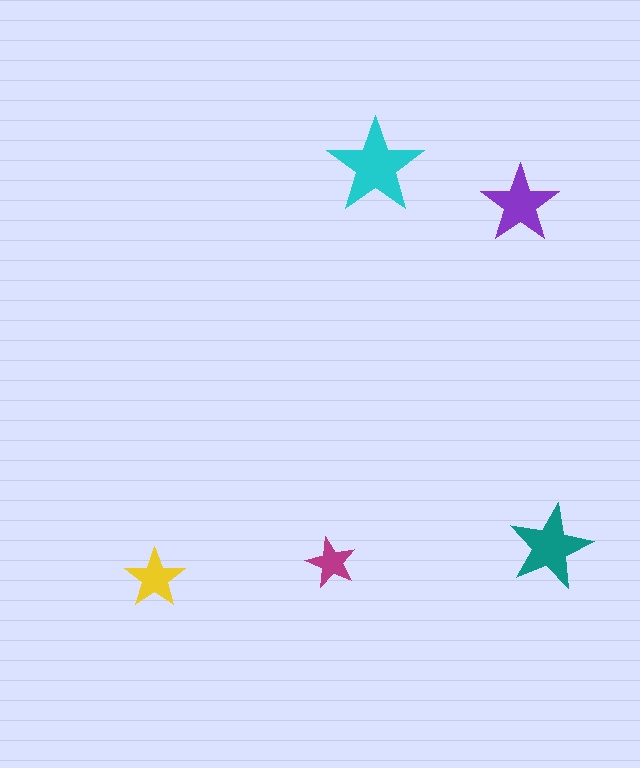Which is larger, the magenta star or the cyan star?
The cyan one.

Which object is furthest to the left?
The yellow star is leftmost.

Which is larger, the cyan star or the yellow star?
The cyan one.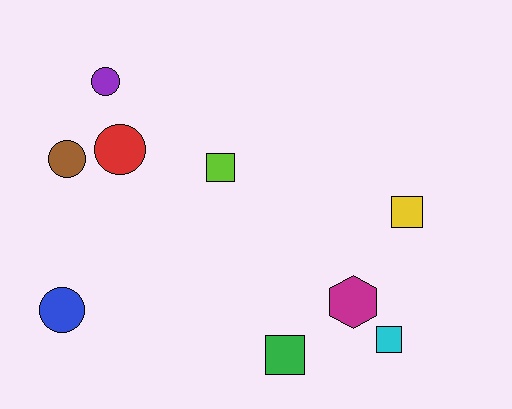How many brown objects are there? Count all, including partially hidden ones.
There is 1 brown object.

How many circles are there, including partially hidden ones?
There are 4 circles.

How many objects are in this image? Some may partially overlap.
There are 9 objects.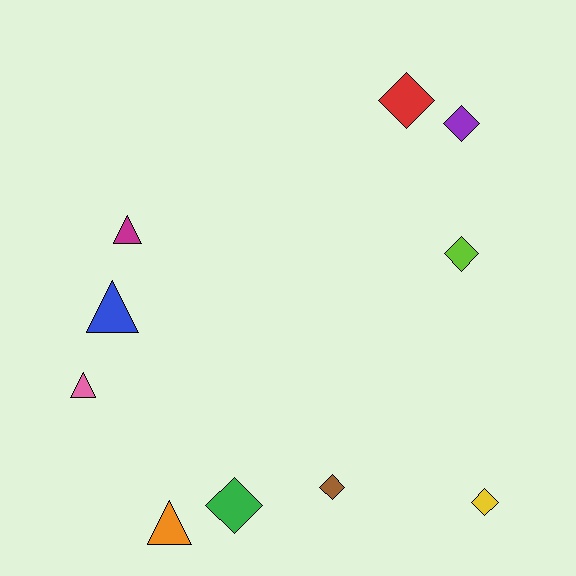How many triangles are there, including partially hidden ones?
There are 4 triangles.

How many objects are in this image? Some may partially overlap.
There are 10 objects.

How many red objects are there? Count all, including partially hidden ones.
There is 1 red object.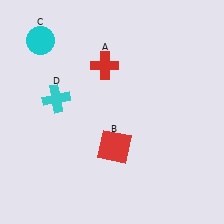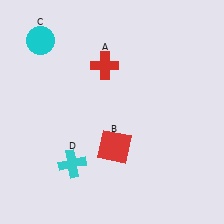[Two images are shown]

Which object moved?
The cyan cross (D) moved down.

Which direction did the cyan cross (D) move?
The cyan cross (D) moved down.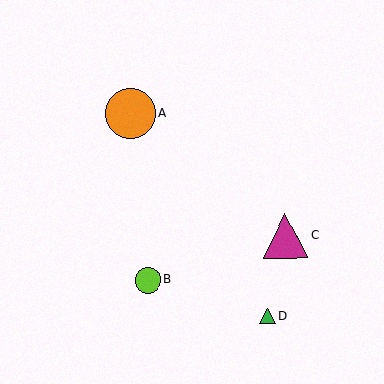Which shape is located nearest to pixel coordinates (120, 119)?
The orange circle (labeled A) at (130, 114) is nearest to that location.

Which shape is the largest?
The orange circle (labeled A) is the largest.